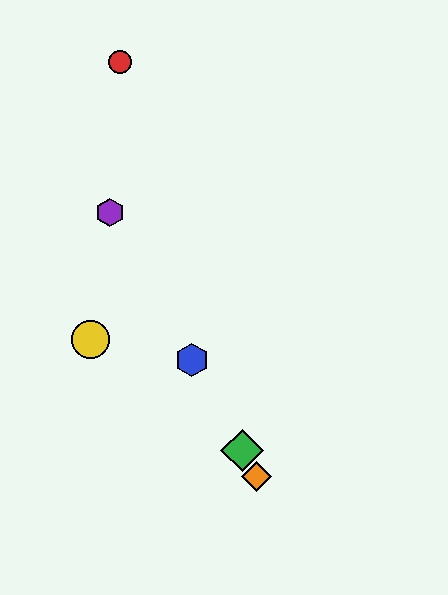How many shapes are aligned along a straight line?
4 shapes (the blue hexagon, the green diamond, the purple hexagon, the orange diamond) are aligned along a straight line.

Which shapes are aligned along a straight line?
The blue hexagon, the green diamond, the purple hexagon, the orange diamond are aligned along a straight line.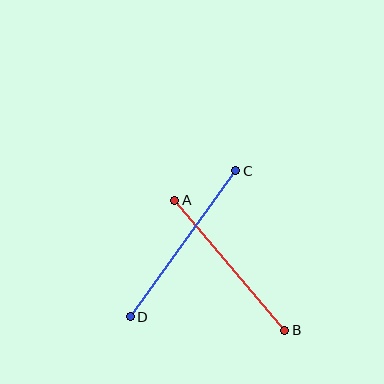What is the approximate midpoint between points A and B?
The midpoint is at approximately (230, 265) pixels.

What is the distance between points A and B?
The distance is approximately 170 pixels.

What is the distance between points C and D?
The distance is approximately 180 pixels.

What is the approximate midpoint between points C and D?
The midpoint is at approximately (183, 244) pixels.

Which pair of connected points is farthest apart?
Points C and D are farthest apart.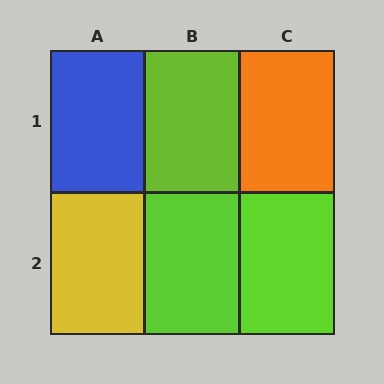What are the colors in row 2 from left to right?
Yellow, lime, lime.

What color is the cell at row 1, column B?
Lime.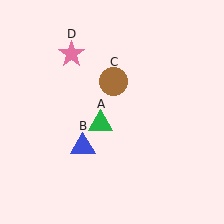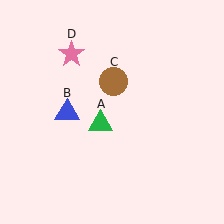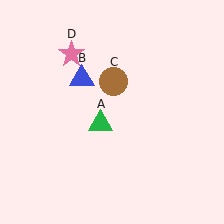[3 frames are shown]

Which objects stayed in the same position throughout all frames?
Green triangle (object A) and brown circle (object C) and pink star (object D) remained stationary.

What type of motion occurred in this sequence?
The blue triangle (object B) rotated clockwise around the center of the scene.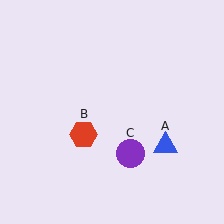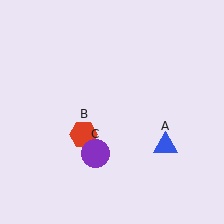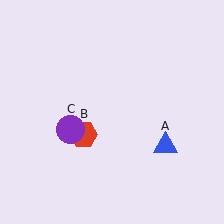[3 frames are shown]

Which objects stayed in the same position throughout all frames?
Blue triangle (object A) and red hexagon (object B) remained stationary.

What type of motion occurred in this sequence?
The purple circle (object C) rotated clockwise around the center of the scene.